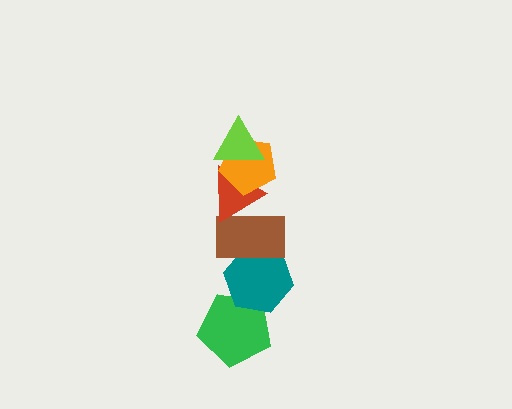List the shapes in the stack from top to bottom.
From top to bottom: the lime triangle, the orange pentagon, the red triangle, the brown rectangle, the teal hexagon, the green pentagon.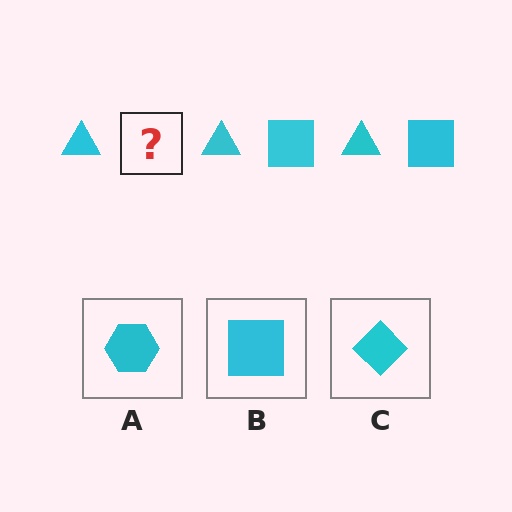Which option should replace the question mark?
Option B.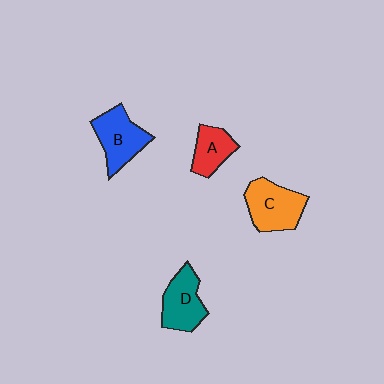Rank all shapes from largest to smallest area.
From largest to smallest: C (orange), B (blue), D (teal), A (red).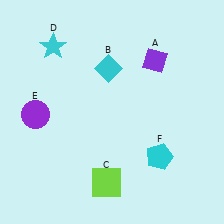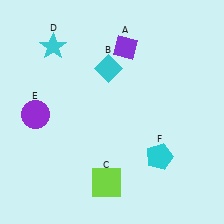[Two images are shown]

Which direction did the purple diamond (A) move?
The purple diamond (A) moved left.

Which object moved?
The purple diamond (A) moved left.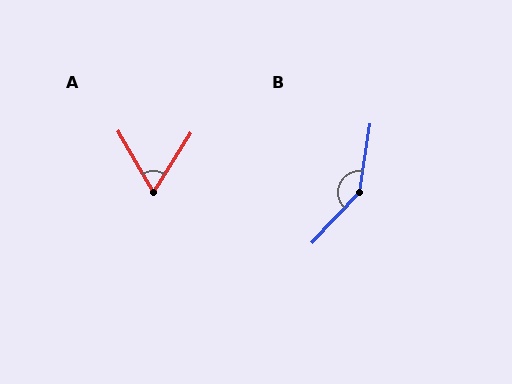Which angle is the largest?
B, at approximately 145 degrees.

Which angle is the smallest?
A, at approximately 62 degrees.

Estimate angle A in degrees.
Approximately 62 degrees.